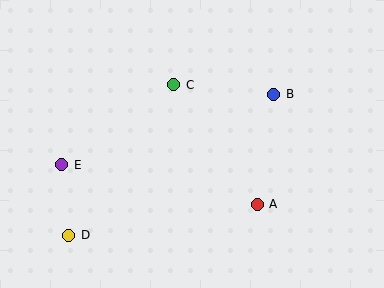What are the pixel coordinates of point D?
Point D is at (69, 235).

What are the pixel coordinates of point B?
Point B is at (274, 94).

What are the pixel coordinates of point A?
Point A is at (257, 204).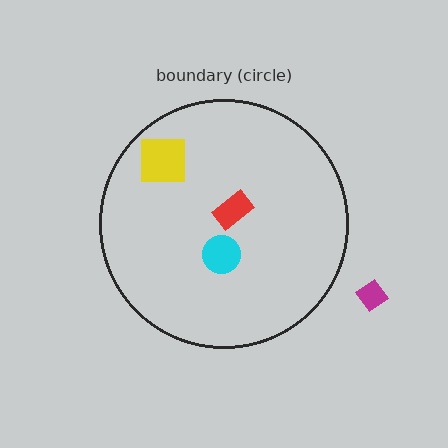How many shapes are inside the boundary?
3 inside, 1 outside.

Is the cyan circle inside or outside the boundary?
Inside.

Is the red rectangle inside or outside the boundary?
Inside.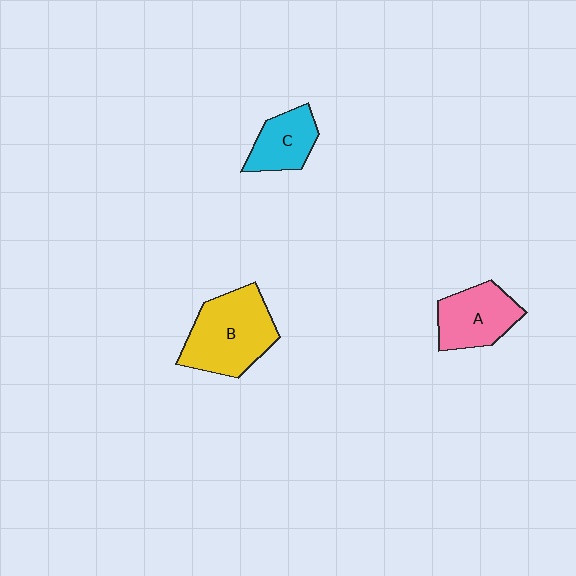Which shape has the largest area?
Shape B (yellow).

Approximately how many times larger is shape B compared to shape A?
Approximately 1.4 times.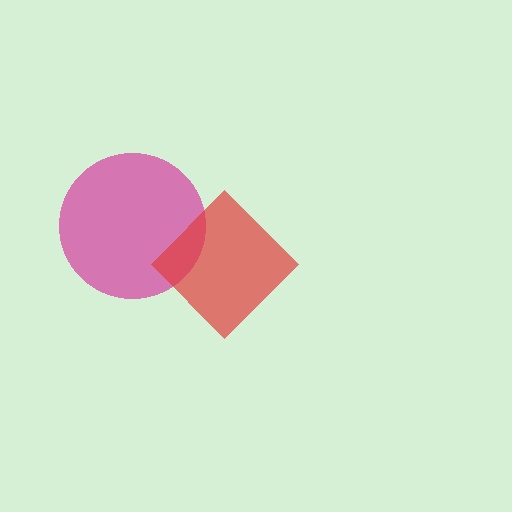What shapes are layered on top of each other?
The layered shapes are: a magenta circle, a red diamond.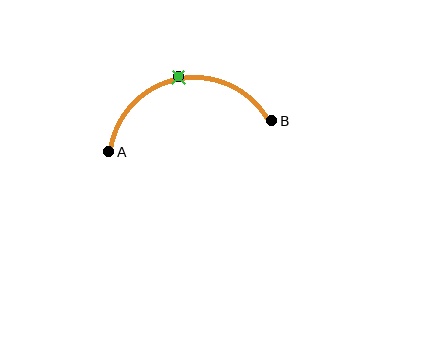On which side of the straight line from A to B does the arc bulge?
The arc bulges above the straight line connecting A and B.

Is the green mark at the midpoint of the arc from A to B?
Yes. The green mark lies on the arc at equal arc-length from both A and B — it is the arc midpoint.